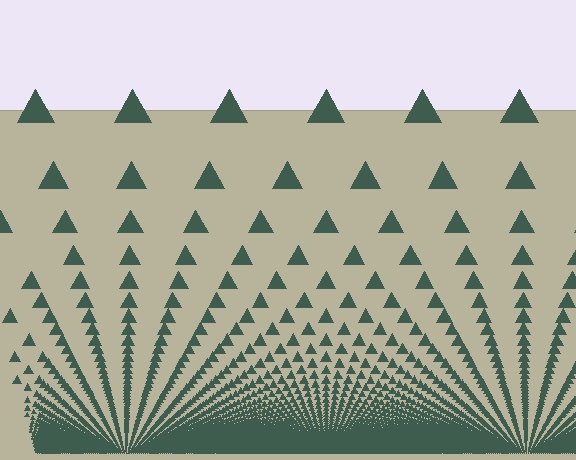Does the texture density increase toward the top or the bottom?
Density increases toward the bottom.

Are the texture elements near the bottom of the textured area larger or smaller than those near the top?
Smaller. The gradient is inverted — elements near the bottom are smaller and denser.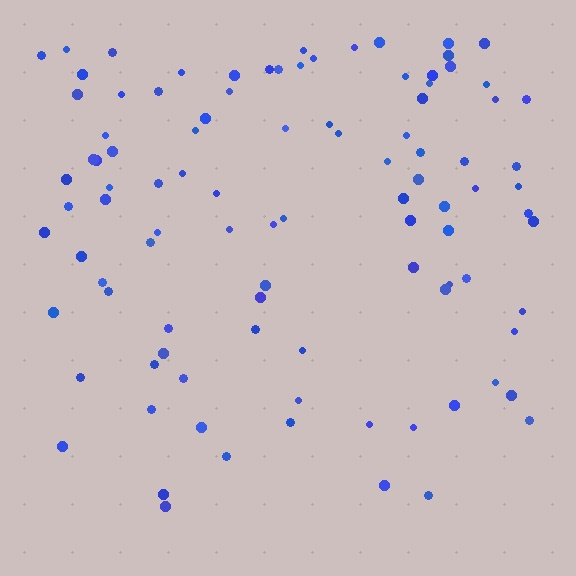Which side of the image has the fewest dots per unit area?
The bottom.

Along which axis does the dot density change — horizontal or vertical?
Vertical.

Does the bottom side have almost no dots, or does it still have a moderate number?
Still a moderate number, just noticeably fewer than the top.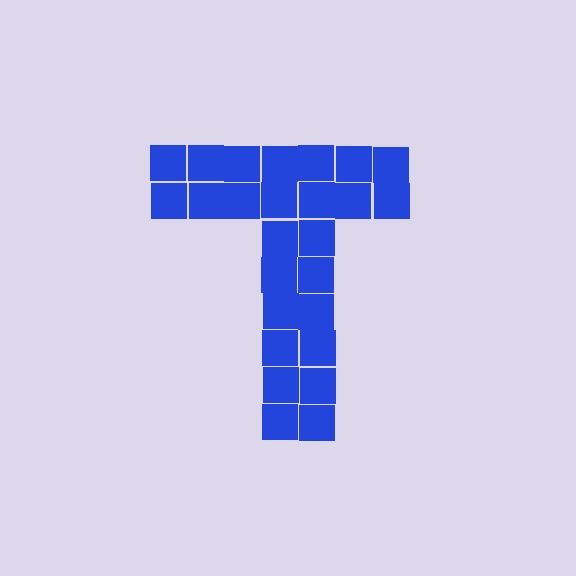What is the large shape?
The large shape is the letter T.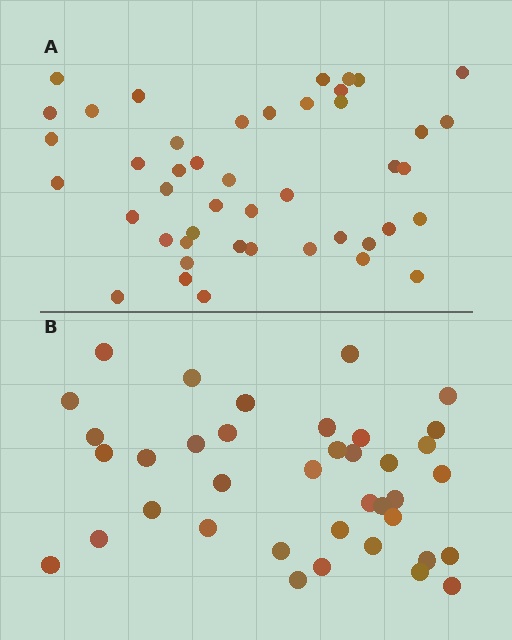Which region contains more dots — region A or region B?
Region A (the top region) has more dots.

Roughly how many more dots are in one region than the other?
Region A has roughly 8 or so more dots than region B.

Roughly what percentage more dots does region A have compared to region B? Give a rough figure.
About 20% more.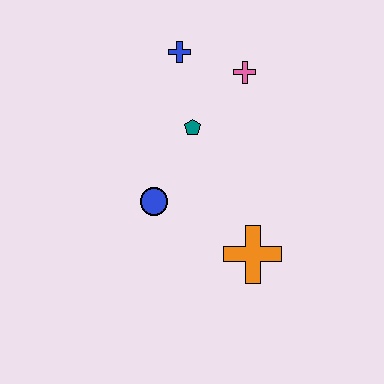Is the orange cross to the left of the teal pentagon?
No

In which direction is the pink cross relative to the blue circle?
The pink cross is above the blue circle.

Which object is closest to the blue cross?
The pink cross is closest to the blue cross.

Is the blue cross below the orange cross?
No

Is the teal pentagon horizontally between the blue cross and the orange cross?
Yes